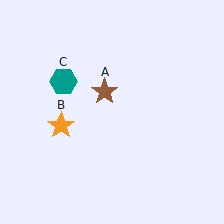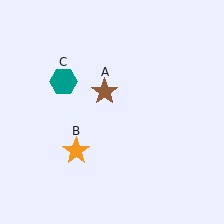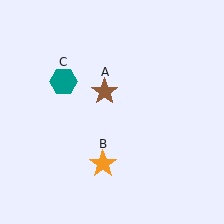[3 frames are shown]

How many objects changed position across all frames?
1 object changed position: orange star (object B).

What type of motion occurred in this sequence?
The orange star (object B) rotated counterclockwise around the center of the scene.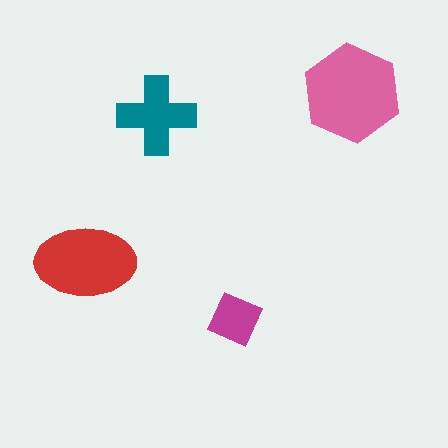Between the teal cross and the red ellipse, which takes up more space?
The red ellipse.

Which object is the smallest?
The magenta square.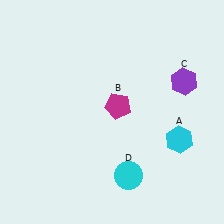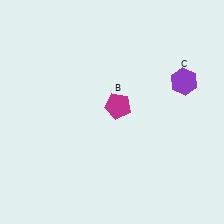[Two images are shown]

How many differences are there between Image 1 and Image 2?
There are 2 differences between the two images.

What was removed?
The cyan hexagon (A), the cyan circle (D) were removed in Image 2.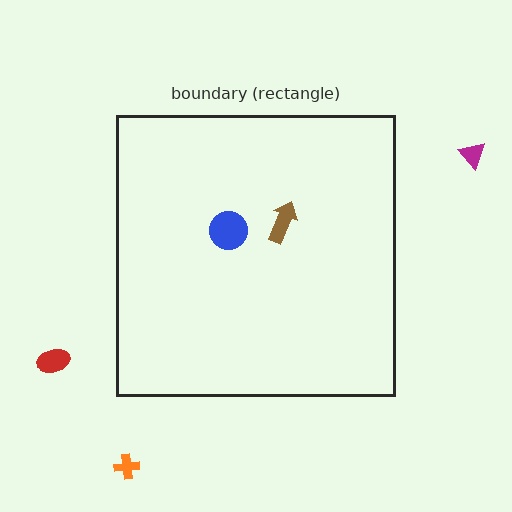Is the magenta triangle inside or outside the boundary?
Outside.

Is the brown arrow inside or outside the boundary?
Inside.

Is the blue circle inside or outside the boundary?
Inside.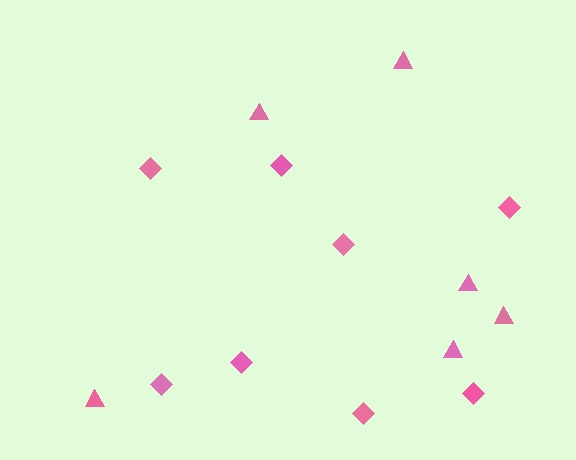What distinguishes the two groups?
There are 2 groups: one group of triangles (6) and one group of diamonds (8).